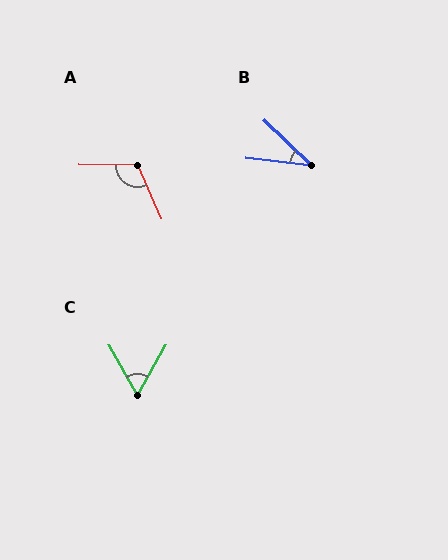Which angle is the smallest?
B, at approximately 37 degrees.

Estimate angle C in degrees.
Approximately 59 degrees.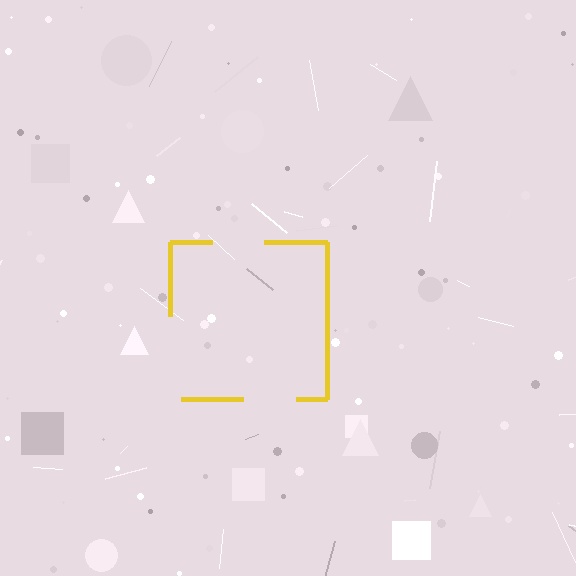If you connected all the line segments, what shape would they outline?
They would outline a square.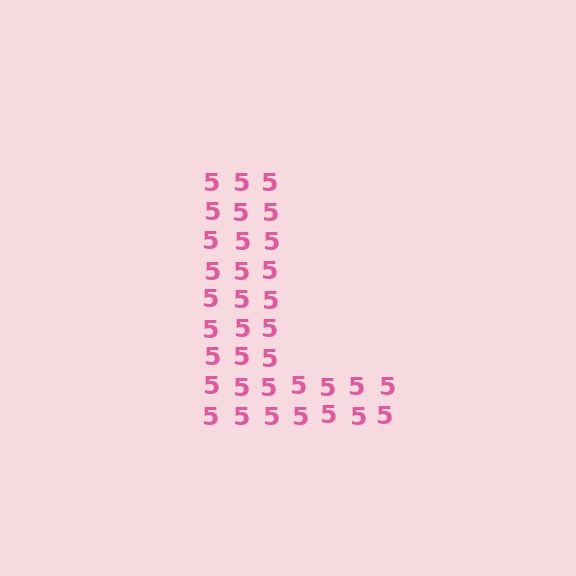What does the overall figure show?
The overall figure shows the letter L.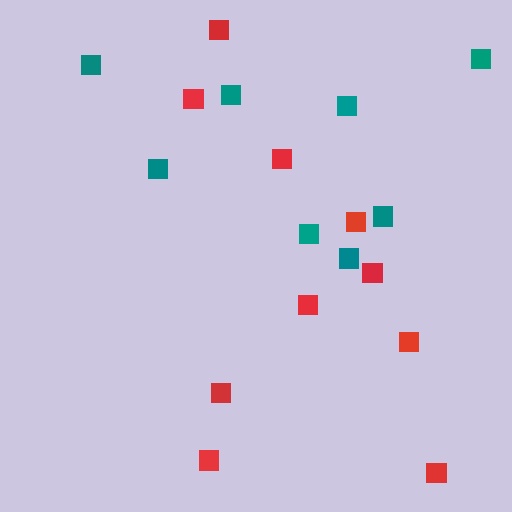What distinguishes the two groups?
There are 2 groups: one group of teal squares (8) and one group of red squares (10).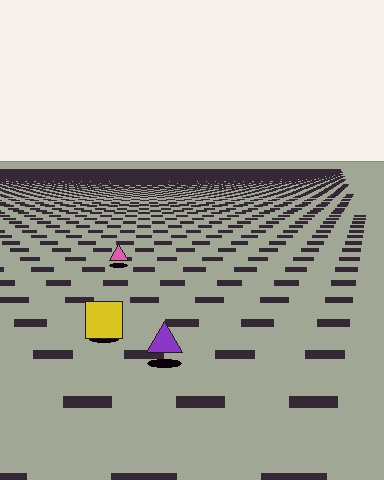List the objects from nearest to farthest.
From nearest to farthest: the purple triangle, the yellow square, the pink triangle.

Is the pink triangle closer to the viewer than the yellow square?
No. The yellow square is closer — you can tell from the texture gradient: the ground texture is coarser near it.